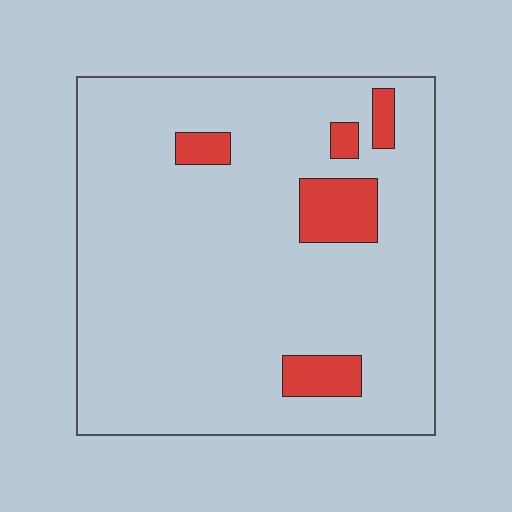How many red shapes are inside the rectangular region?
5.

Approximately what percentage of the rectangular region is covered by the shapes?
Approximately 10%.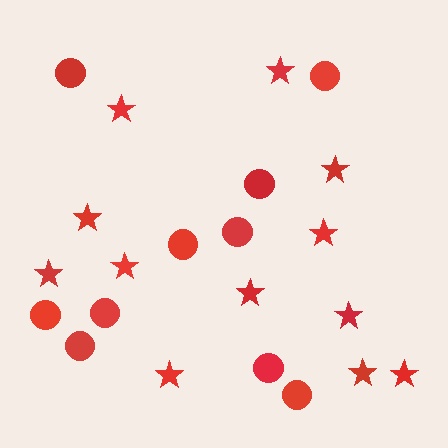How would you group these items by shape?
There are 2 groups: one group of stars (12) and one group of circles (10).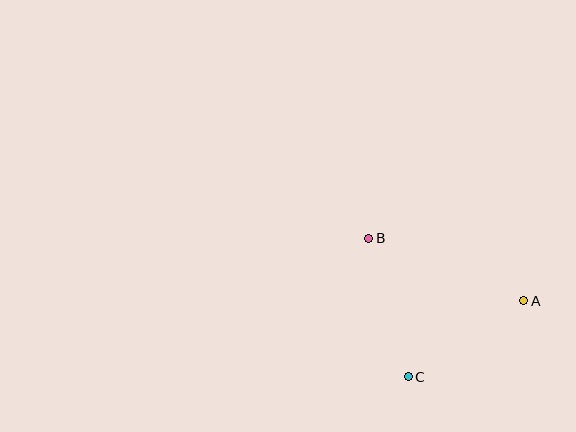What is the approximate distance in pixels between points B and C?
The distance between B and C is approximately 144 pixels.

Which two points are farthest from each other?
Points A and B are farthest from each other.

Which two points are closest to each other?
Points A and C are closest to each other.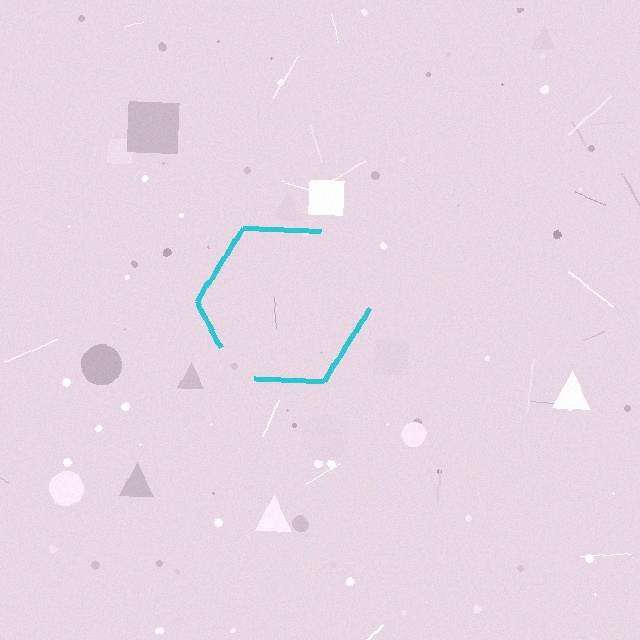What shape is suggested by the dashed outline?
The dashed outline suggests a hexagon.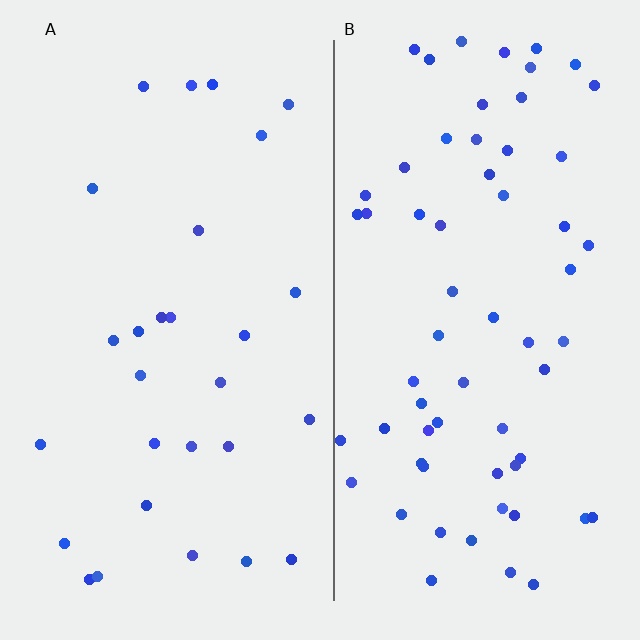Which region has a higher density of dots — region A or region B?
B (the right).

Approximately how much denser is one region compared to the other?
Approximately 2.2× — region B over region A.